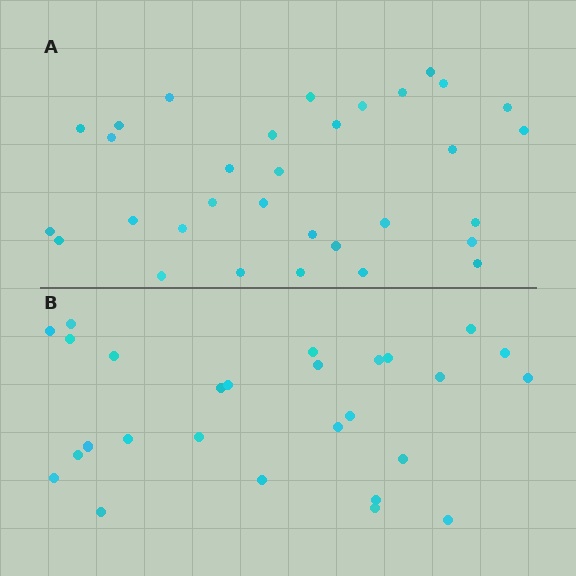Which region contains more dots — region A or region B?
Region A (the top region) has more dots.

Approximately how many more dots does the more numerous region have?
Region A has about 5 more dots than region B.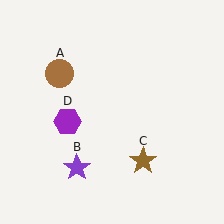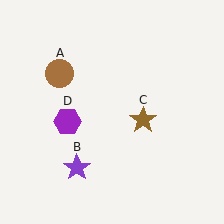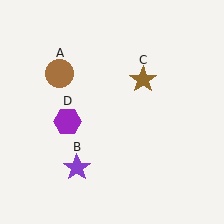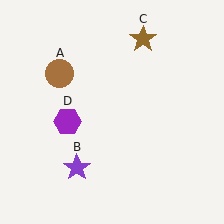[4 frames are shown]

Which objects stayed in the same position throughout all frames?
Brown circle (object A) and purple star (object B) and purple hexagon (object D) remained stationary.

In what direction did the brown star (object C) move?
The brown star (object C) moved up.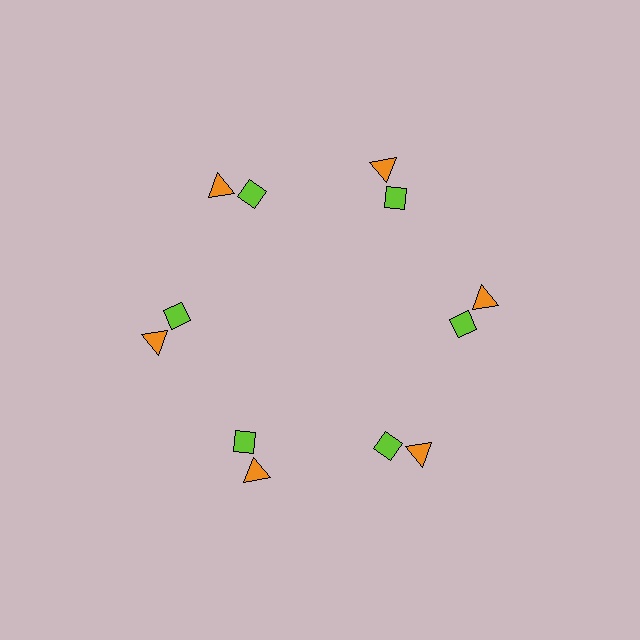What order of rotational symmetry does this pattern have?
This pattern has 6-fold rotational symmetry.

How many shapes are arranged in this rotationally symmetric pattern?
There are 12 shapes, arranged in 6 groups of 2.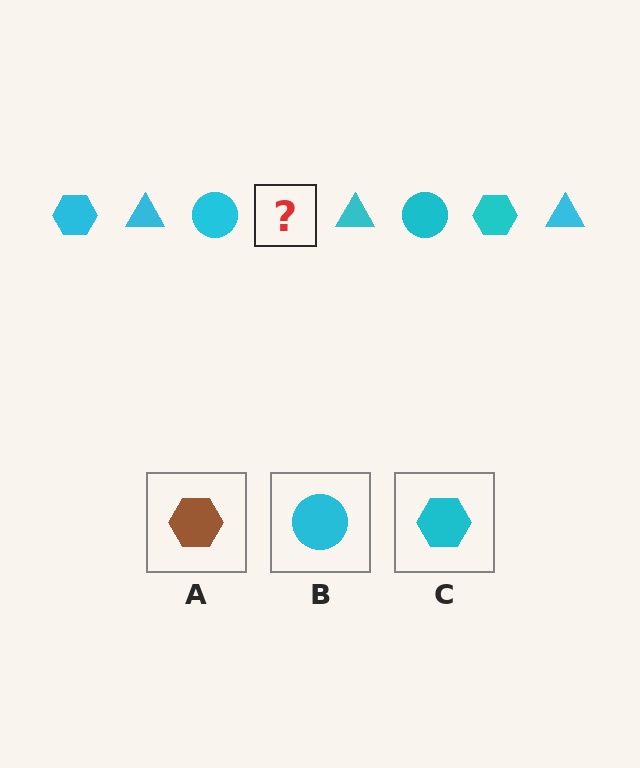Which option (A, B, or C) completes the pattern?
C.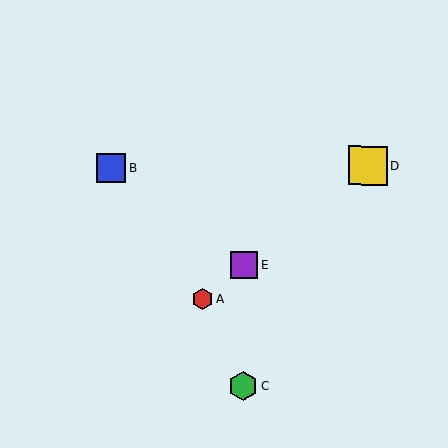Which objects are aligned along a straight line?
Objects A, D, E are aligned along a straight line.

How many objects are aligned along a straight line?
3 objects (A, D, E) are aligned along a straight line.